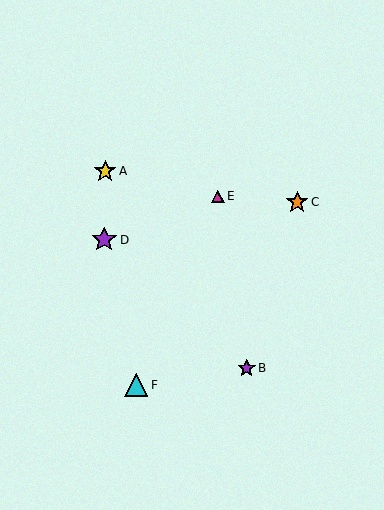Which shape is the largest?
The purple star (labeled D) is the largest.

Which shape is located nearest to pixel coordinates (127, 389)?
The cyan triangle (labeled F) at (136, 385) is nearest to that location.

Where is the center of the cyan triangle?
The center of the cyan triangle is at (136, 385).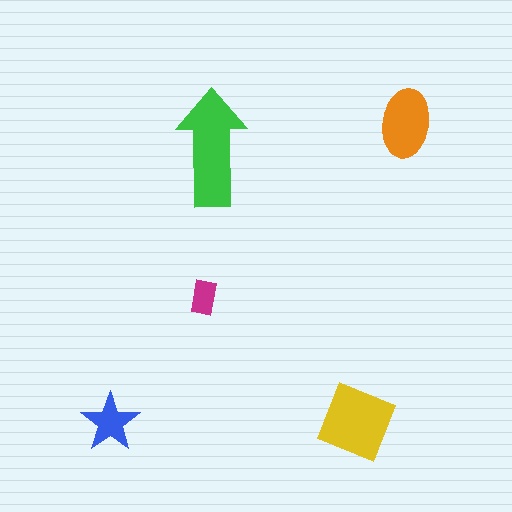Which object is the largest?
The green arrow.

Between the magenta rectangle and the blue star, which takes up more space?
The blue star.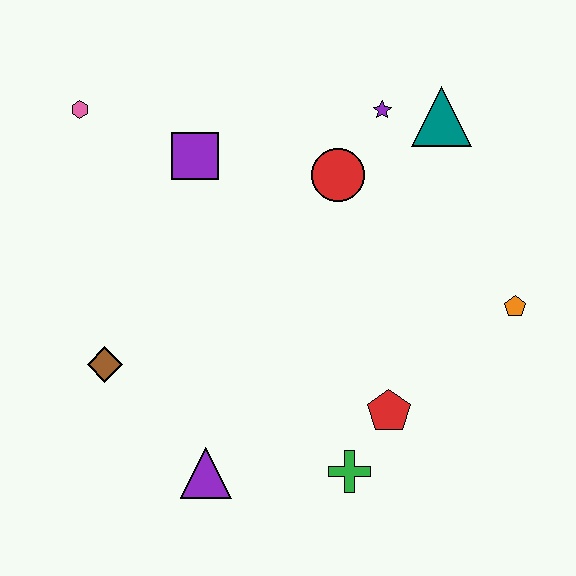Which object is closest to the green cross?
The red pentagon is closest to the green cross.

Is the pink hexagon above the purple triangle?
Yes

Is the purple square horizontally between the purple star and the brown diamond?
Yes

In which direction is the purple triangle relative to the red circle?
The purple triangle is below the red circle.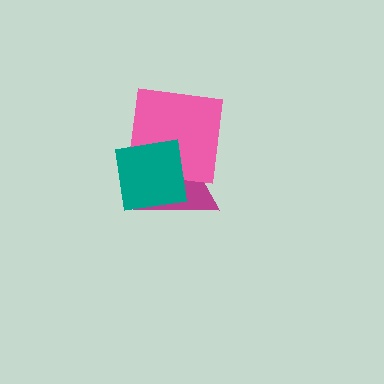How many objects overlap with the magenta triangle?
2 objects overlap with the magenta triangle.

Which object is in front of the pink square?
The teal square is in front of the pink square.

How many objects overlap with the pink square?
2 objects overlap with the pink square.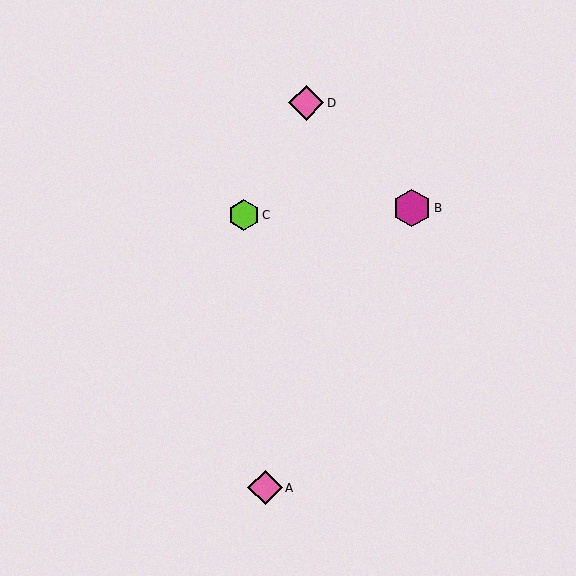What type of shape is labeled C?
Shape C is a lime hexagon.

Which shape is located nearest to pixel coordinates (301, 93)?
The pink diamond (labeled D) at (306, 103) is nearest to that location.